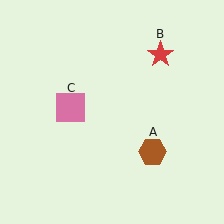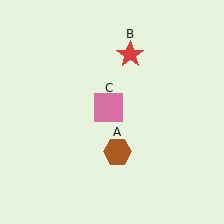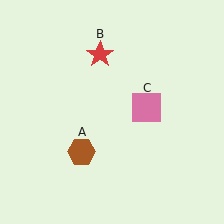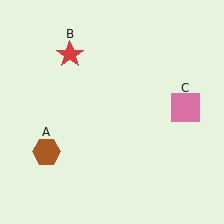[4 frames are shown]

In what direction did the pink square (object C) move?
The pink square (object C) moved right.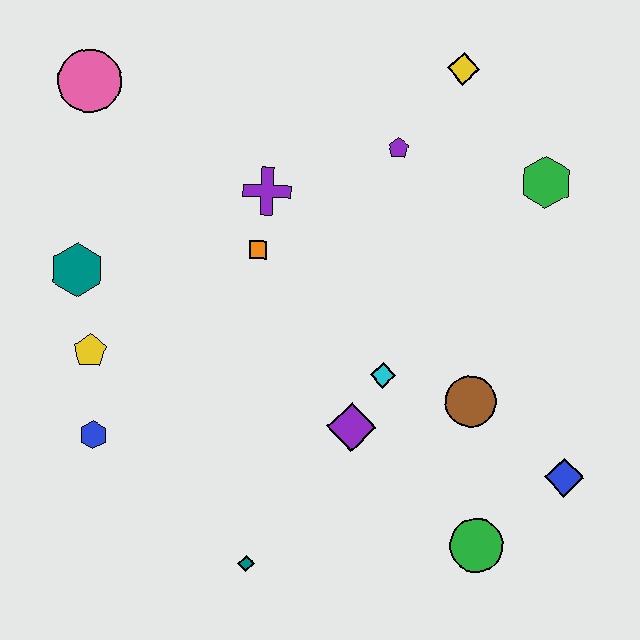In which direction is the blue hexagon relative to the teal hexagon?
The blue hexagon is below the teal hexagon.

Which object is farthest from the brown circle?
The pink circle is farthest from the brown circle.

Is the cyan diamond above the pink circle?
No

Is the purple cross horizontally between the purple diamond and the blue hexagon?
Yes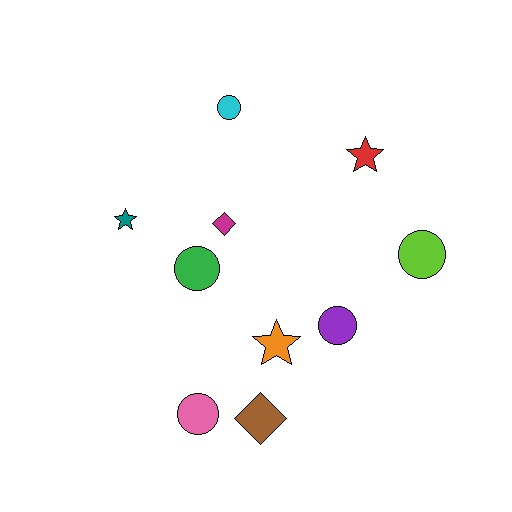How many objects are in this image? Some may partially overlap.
There are 10 objects.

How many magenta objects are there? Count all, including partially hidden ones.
There is 1 magenta object.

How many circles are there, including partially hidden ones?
There are 5 circles.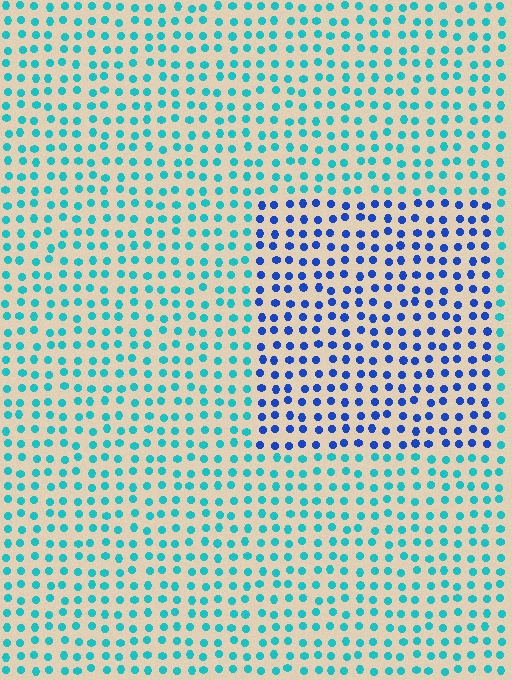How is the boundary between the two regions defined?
The boundary is defined purely by a slight shift in hue (about 45 degrees). Spacing, size, and orientation are identical on both sides.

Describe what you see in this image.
The image is filled with small cyan elements in a uniform arrangement. A rectangle-shaped region is visible where the elements are tinted to a slightly different hue, forming a subtle color boundary.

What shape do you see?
I see a rectangle.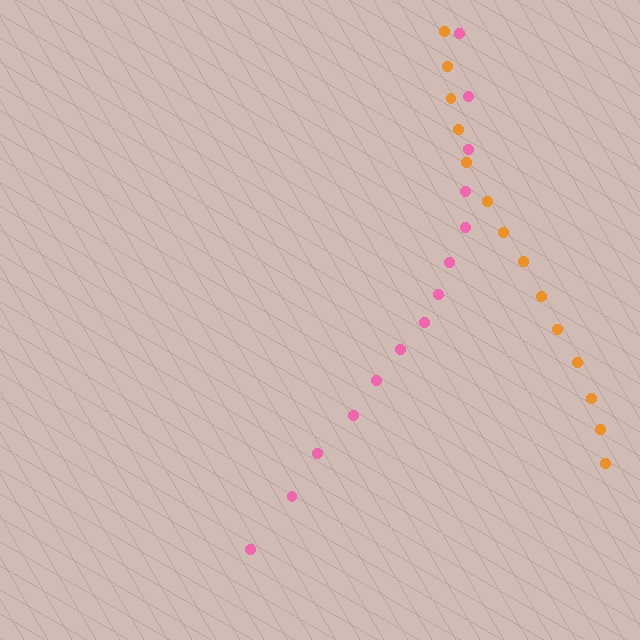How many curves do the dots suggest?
There are 2 distinct paths.